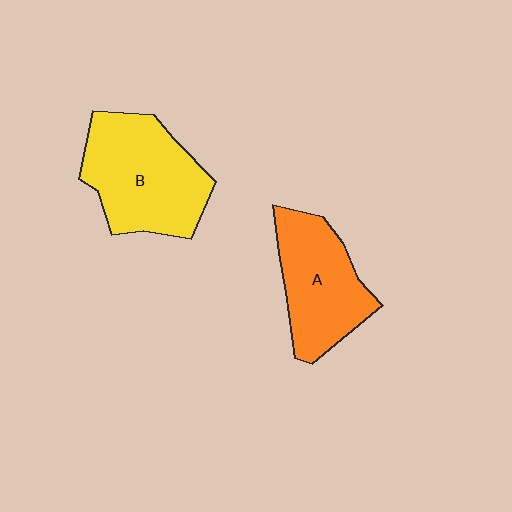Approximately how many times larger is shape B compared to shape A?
Approximately 1.2 times.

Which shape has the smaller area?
Shape A (orange).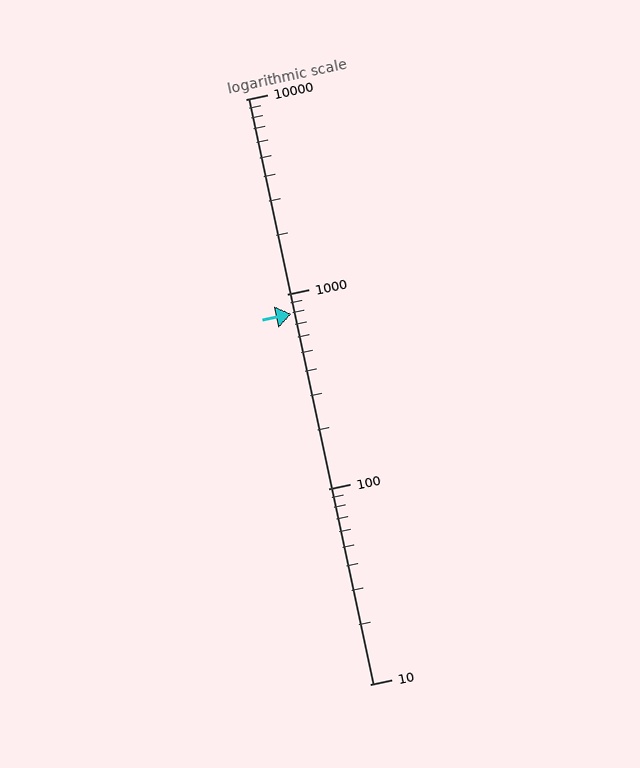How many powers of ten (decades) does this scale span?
The scale spans 3 decades, from 10 to 10000.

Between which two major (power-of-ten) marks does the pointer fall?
The pointer is between 100 and 1000.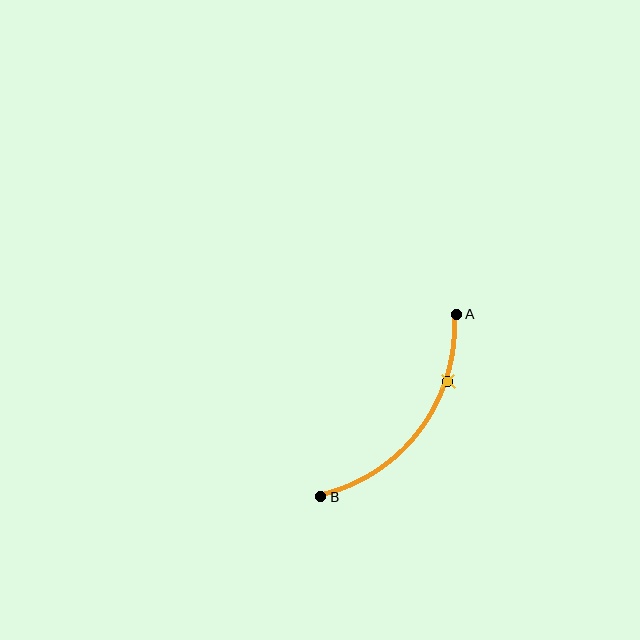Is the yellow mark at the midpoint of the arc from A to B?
No. The yellow mark lies on the arc but is closer to endpoint A. The arc midpoint would be at the point on the curve equidistant along the arc from both A and B.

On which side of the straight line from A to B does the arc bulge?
The arc bulges below and to the right of the straight line connecting A and B.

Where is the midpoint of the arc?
The arc midpoint is the point on the curve farthest from the straight line joining A and B. It sits below and to the right of that line.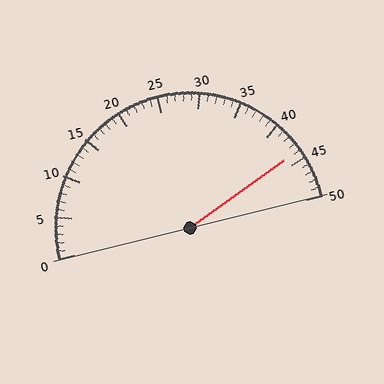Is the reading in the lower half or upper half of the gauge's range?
The reading is in the upper half of the range (0 to 50).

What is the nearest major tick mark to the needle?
The nearest major tick mark is 45.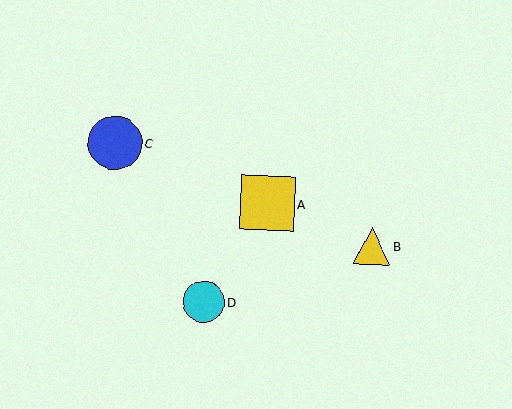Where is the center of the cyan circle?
The center of the cyan circle is at (204, 302).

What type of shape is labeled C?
Shape C is a blue circle.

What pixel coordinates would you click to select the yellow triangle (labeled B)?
Click at (372, 246) to select the yellow triangle B.